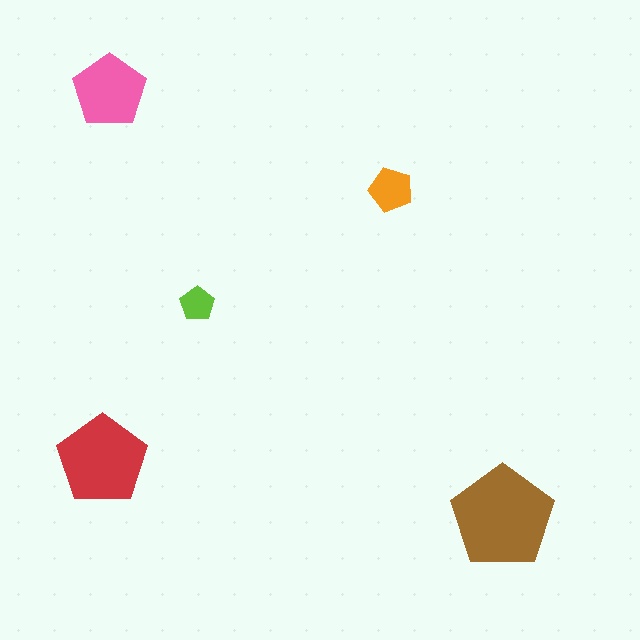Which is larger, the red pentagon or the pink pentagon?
The red one.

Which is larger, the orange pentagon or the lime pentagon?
The orange one.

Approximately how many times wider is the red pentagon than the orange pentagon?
About 2 times wider.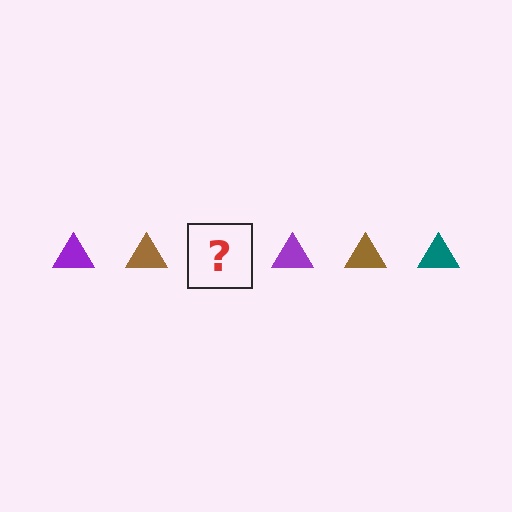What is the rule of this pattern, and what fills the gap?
The rule is that the pattern cycles through purple, brown, teal triangles. The gap should be filled with a teal triangle.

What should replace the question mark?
The question mark should be replaced with a teal triangle.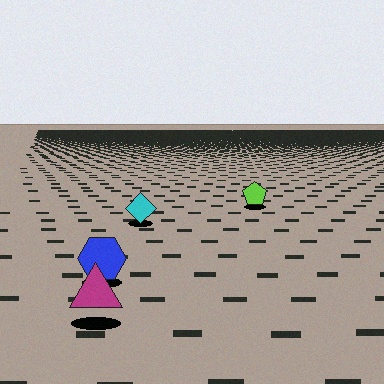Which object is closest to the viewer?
The magenta triangle is closest. The texture marks near it are larger and more spread out.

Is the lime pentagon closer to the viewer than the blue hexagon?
No. The blue hexagon is closer — you can tell from the texture gradient: the ground texture is coarser near it.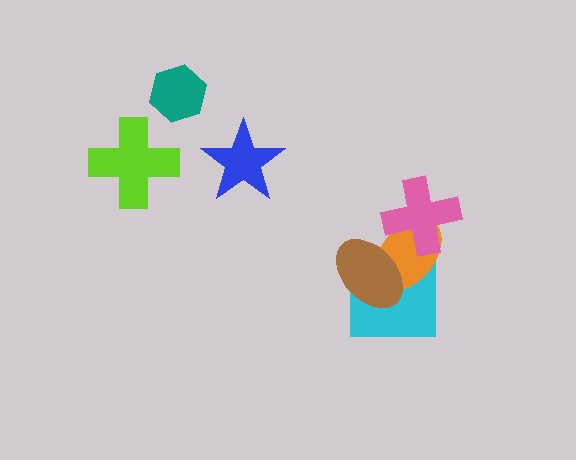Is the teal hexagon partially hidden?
No, no other shape covers it.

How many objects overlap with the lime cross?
0 objects overlap with the lime cross.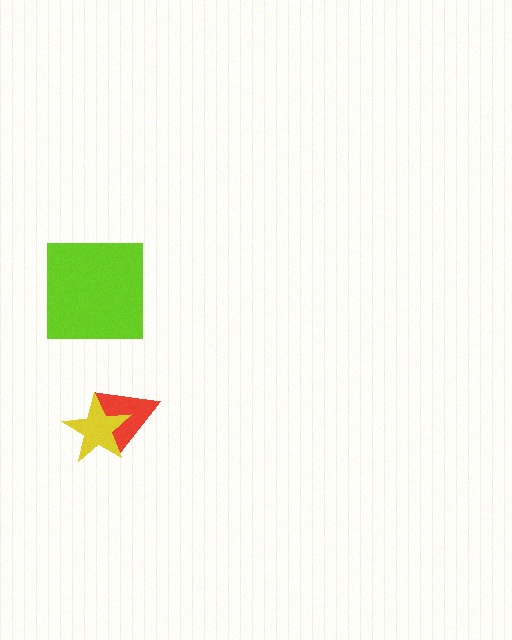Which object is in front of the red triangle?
The yellow star is in front of the red triangle.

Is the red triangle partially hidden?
Yes, it is partially covered by another shape.